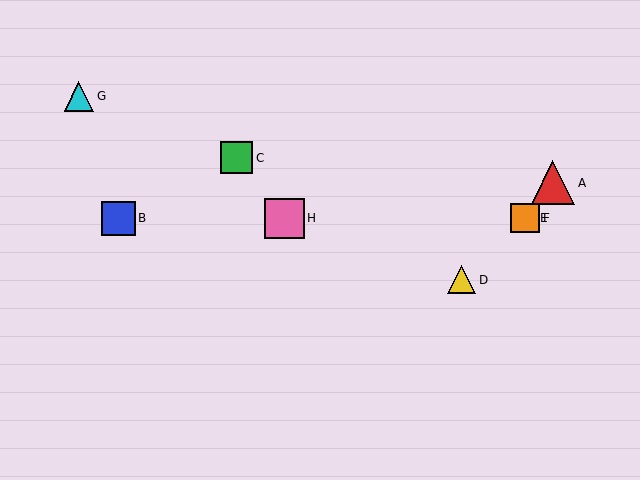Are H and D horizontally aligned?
No, H is at y≈218 and D is at y≈280.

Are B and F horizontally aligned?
Yes, both are at y≈218.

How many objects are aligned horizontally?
4 objects (B, E, F, H) are aligned horizontally.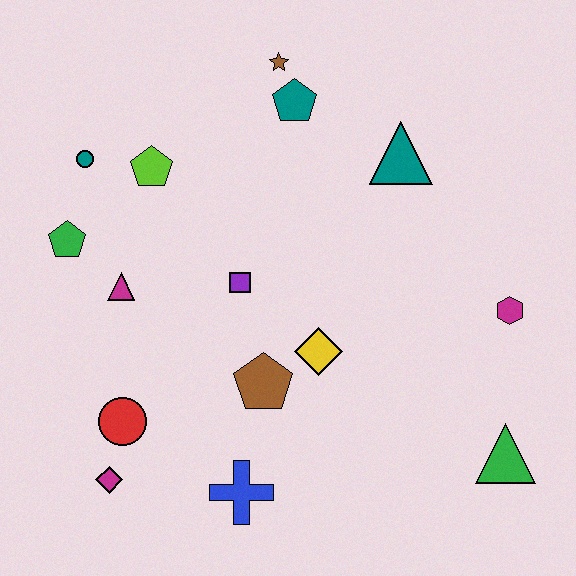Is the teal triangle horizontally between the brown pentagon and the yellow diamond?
No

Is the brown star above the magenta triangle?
Yes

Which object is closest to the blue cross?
The brown pentagon is closest to the blue cross.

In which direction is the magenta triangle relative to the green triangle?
The magenta triangle is to the left of the green triangle.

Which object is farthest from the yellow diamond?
The teal circle is farthest from the yellow diamond.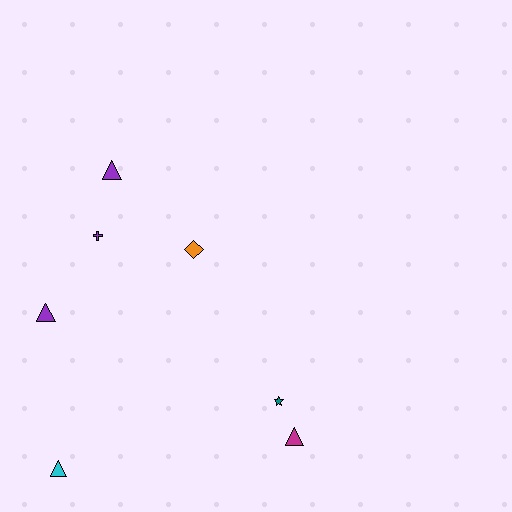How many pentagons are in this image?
There are no pentagons.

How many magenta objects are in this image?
There is 1 magenta object.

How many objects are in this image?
There are 7 objects.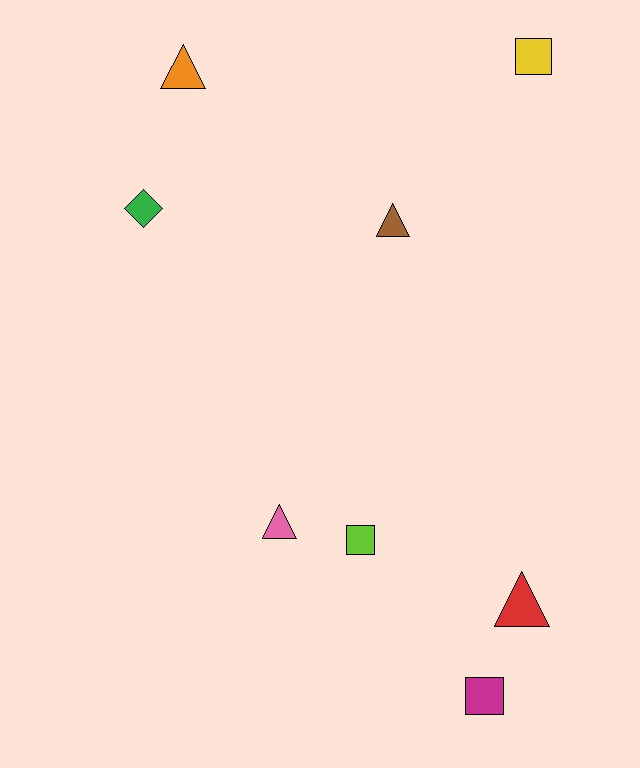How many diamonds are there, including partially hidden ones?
There is 1 diamond.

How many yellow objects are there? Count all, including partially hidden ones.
There is 1 yellow object.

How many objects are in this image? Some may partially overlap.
There are 8 objects.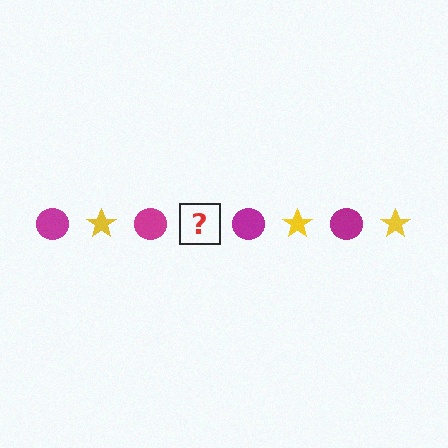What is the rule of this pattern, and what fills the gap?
The rule is that the pattern alternates between magenta circle and yellow star. The gap should be filled with a yellow star.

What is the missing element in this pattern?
The missing element is a yellow star.